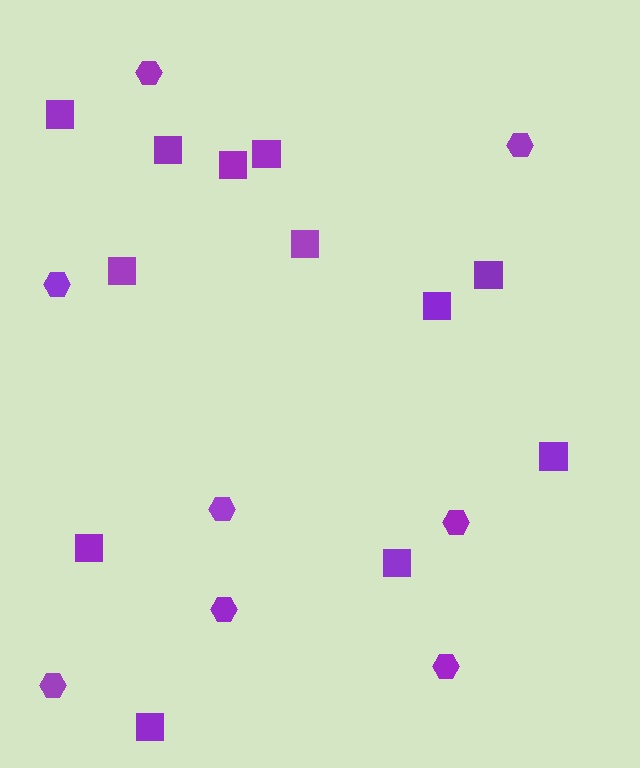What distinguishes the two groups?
There are 2 groups: one group of hexagons (8) and one group of squares (12).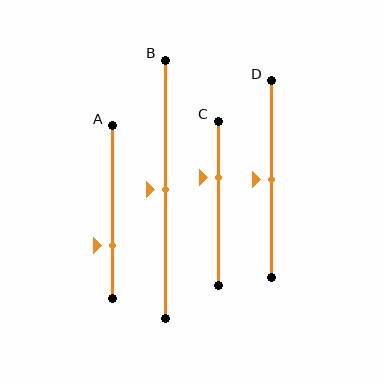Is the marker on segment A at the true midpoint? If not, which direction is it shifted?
No, the marker on segment A is shifted downward by about 19% of the segment length.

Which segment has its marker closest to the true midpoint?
Segment B has its marker closest to the true midpoint.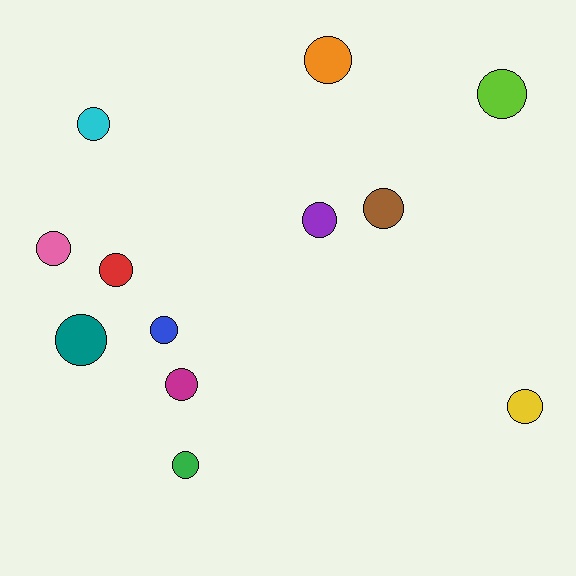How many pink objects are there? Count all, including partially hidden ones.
There is 1 pink object.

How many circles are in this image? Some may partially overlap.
There are 12 circles.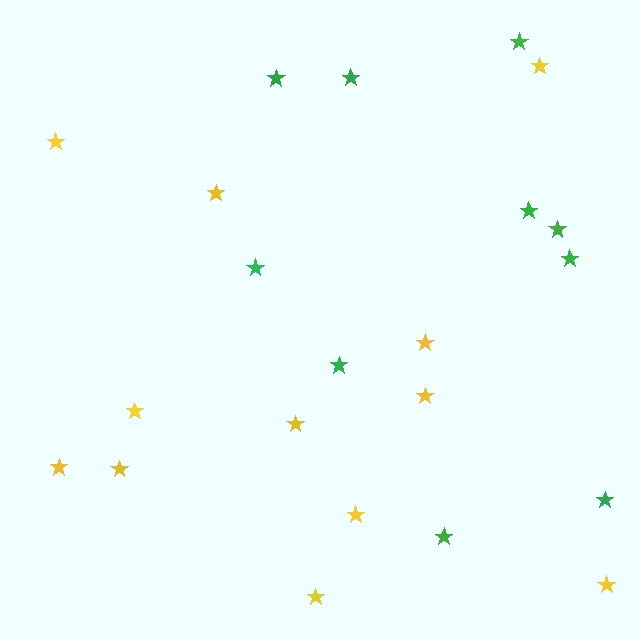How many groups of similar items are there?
There are 2 groups: one group of green stars (10) and one group of yellow stars (12).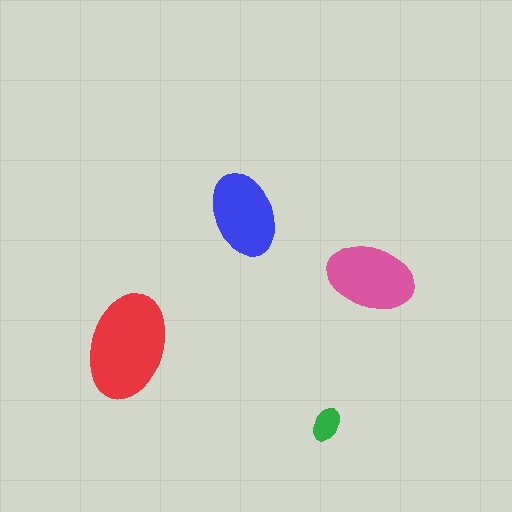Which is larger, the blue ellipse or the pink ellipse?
The pink one.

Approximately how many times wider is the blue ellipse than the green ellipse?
About 2.5 times wider.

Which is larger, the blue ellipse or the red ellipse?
The red one.